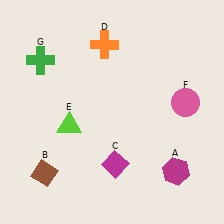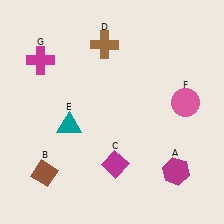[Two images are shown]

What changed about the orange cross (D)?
In Image 1, D is orange. In Image 2, it changed to brown.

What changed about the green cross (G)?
In Image 1, G is green. In Image 2, it changed to magenta.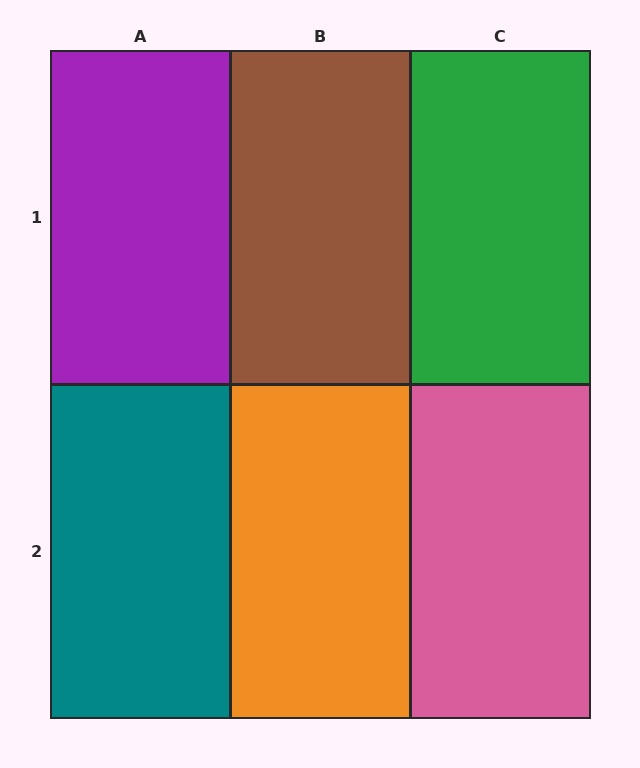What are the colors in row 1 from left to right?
Purple, brown, green.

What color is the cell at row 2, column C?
Pink.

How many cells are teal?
1 cell is teal.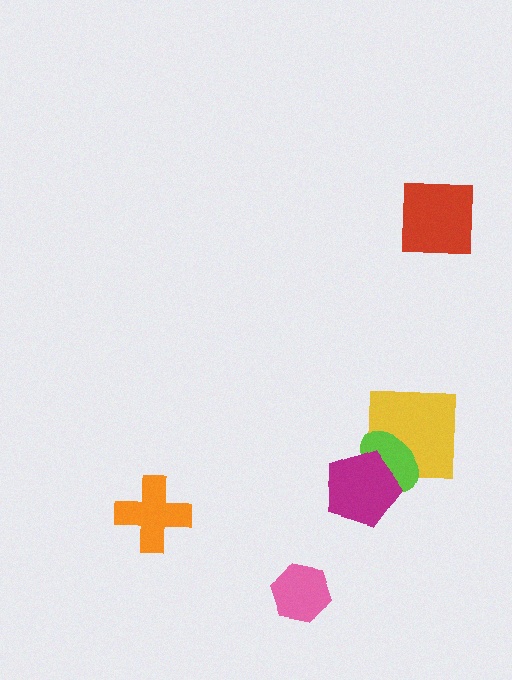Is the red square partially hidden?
No, no other shape covers it.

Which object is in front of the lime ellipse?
The magenta pentagon is in front of the lime ellipse.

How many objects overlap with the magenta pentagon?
2 objects overlap with the magenta pentagon.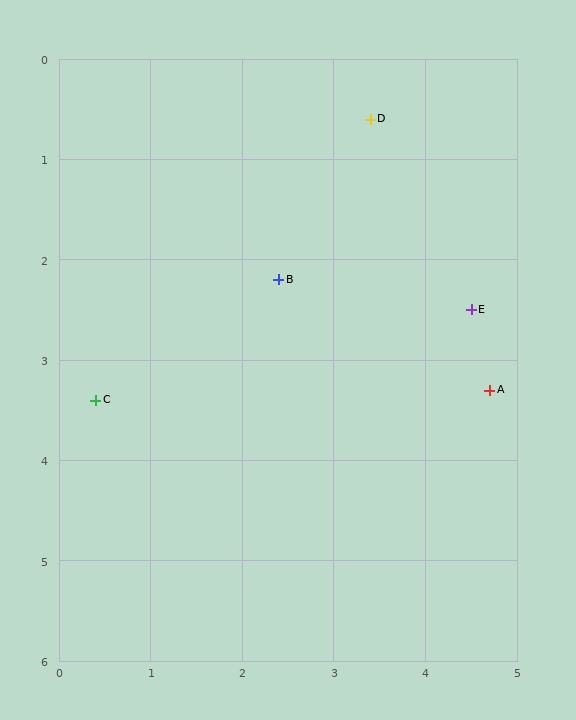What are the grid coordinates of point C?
Point C is at approximately (0.4, 3.4).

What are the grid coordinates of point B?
Point B is at approximately (2.4, 2.2).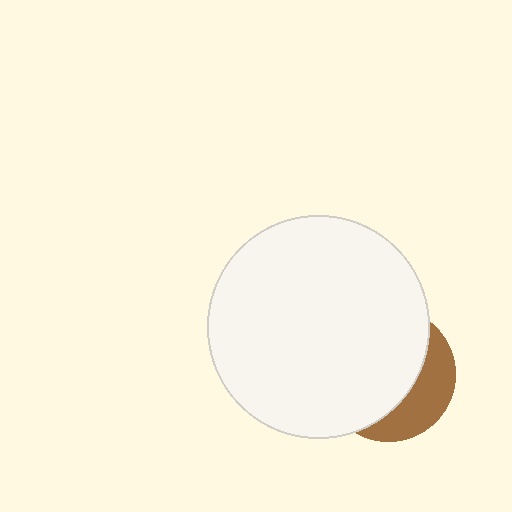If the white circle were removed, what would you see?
You would see the complete brown circle.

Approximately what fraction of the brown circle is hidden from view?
Roughly 69% of the brown circle is hidden behind the white circle.